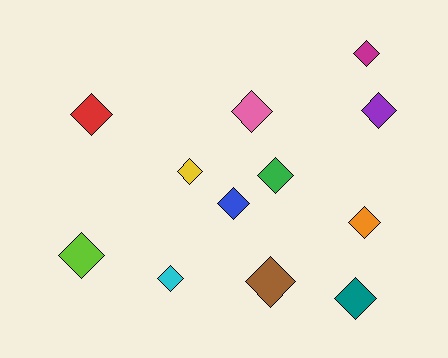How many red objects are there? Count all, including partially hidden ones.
There is 1 red object.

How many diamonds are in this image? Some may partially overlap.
There are 12 diamonds.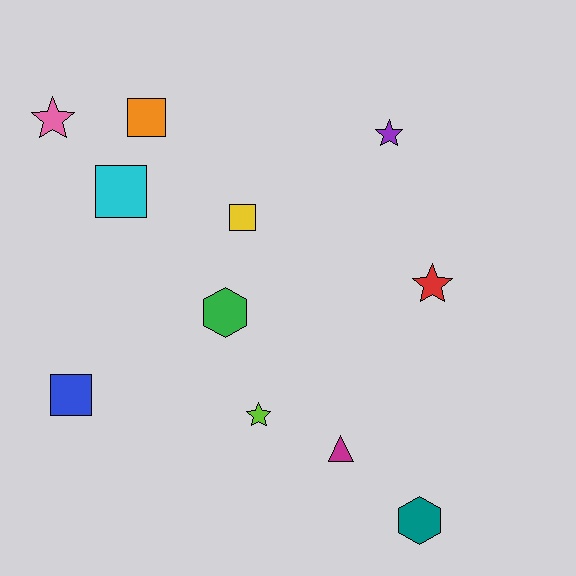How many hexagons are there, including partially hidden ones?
There are 2 hexagons.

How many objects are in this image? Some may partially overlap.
There are 11 objects.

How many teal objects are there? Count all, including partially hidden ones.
There is 1 teal object.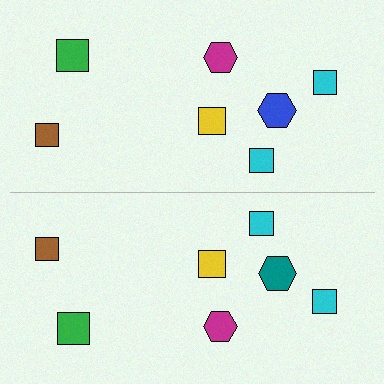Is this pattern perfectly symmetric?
No, the pattern is not perfectly symmetric. The teal hexagon on the bottom side breaks the symmetry — its mirror counterpart is blue.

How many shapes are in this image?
There are 14 shapes in this image.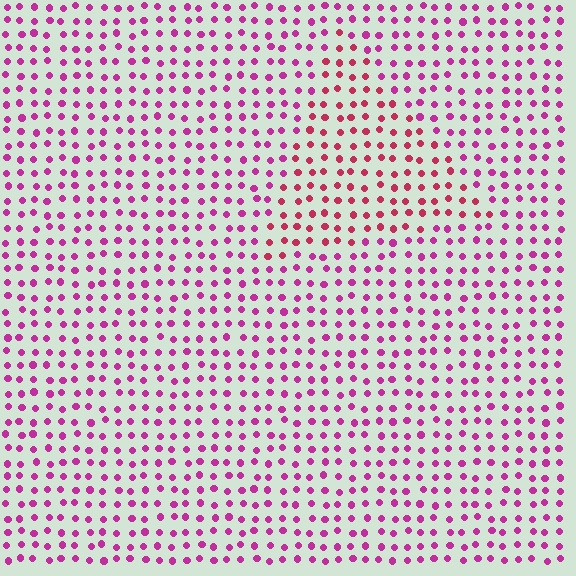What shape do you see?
I see a triangle.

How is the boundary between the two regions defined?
The boundary is defined purely by a slight shift in hue (about 28 degrees). Spacing, size, and orientation are identical on both sides.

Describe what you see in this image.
The image is filled with small magenta elements in a uniform arrangement. A triangle-shaped region is visible where the elements are tinted to a slightly different hue, forming a subtle color boundary.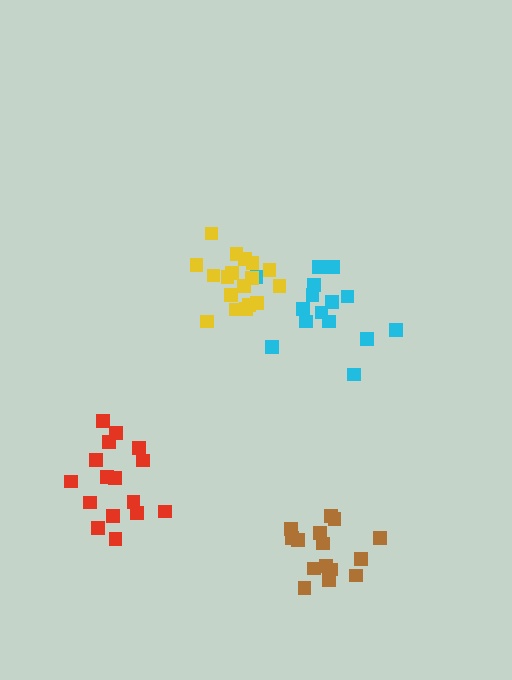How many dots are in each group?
Group 1: 15 dots, Group 2: 16 dots, Group 3: 18 dots, Group 4: 16 dots (65 total).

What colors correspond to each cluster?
The clusters are colored: cyan, brown, yellow, red.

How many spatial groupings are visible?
There are 4 spatial groupings.